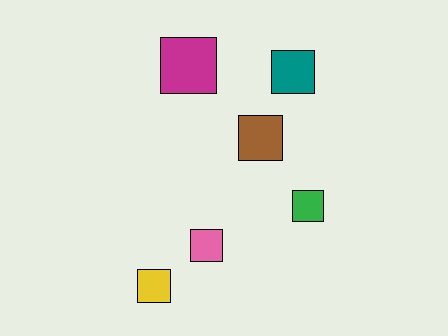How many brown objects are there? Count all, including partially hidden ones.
There is 1 brown object.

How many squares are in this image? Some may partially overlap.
There are 6 squares.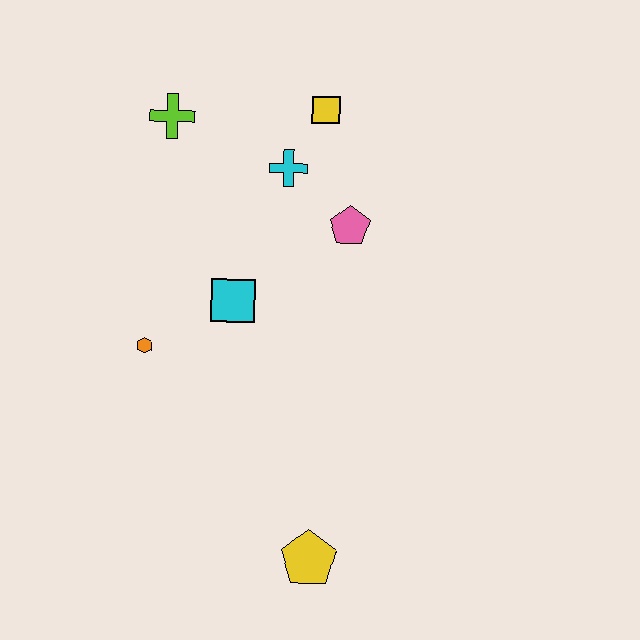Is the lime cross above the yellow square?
No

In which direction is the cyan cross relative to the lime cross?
The cyan cross is to the right of the lime cross.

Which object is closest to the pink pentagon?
The cyan cross is closest to the pink pentagon.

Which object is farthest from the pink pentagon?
The yellow pentagon is farthest from the pink pentagon.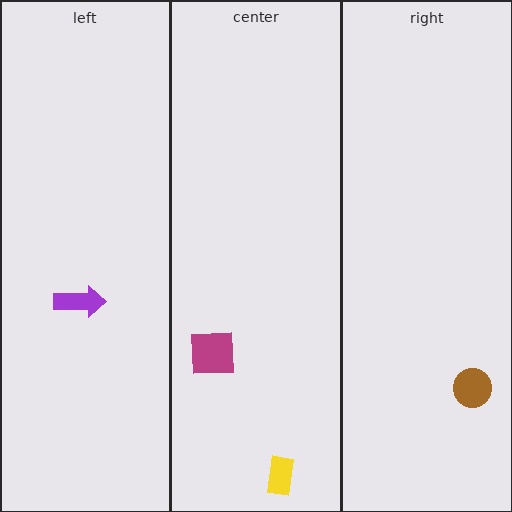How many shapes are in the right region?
1.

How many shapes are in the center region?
2.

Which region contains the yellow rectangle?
The center region.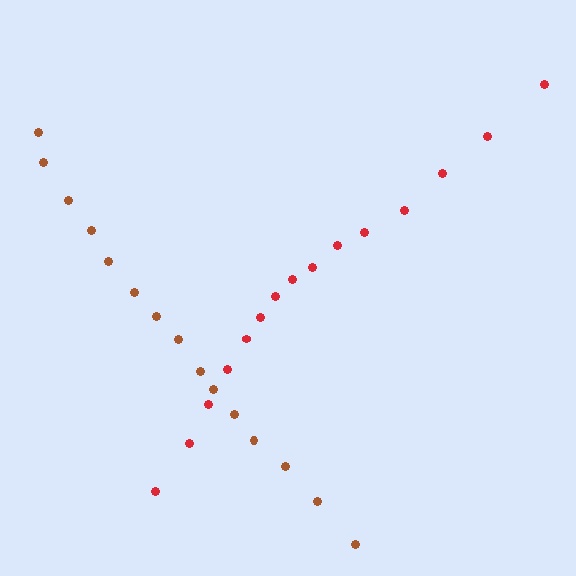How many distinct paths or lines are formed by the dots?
There are 2 distinct paths.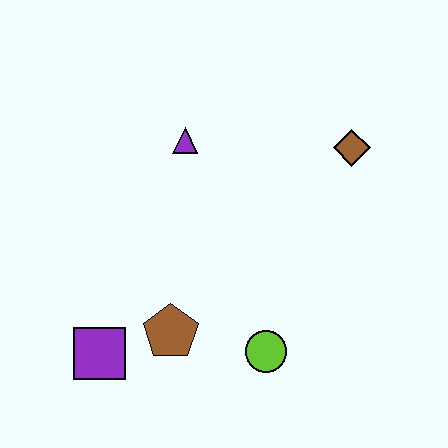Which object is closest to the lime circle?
The brown pentagon is closest to the lime circle.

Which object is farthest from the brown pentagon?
The brown diamond is farthest from the brown pentagon.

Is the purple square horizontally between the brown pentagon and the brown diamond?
No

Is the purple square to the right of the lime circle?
No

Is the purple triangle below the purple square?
No